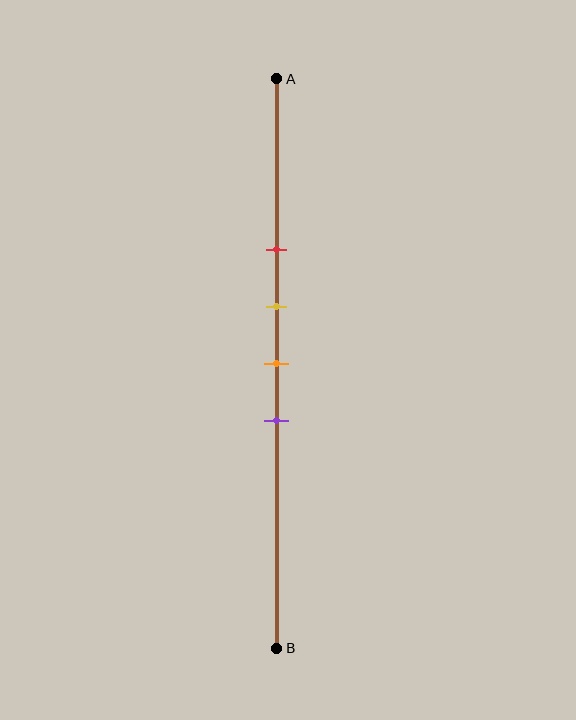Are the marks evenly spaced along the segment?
Yes, the marks are approximately evenly spaced.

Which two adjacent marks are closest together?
The yellow and orange marks are the closest adjacent pair.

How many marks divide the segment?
There are 4 marks dividing the segment.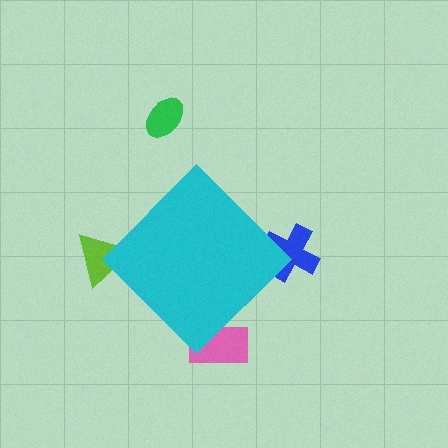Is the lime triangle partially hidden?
Yes, the lime triangle is partially hidden behind the cyan diamond.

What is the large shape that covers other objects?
A cyan diamond.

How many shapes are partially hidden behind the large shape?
3 shapes are partially hidden.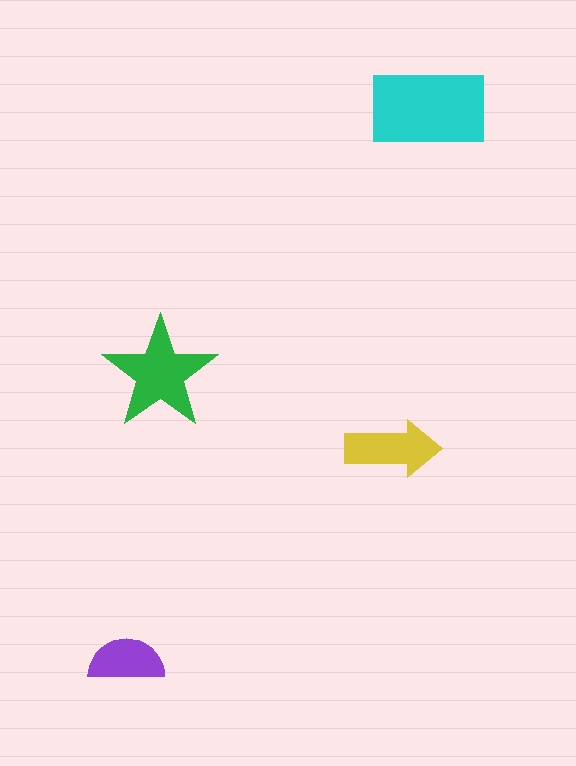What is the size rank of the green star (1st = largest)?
2nd.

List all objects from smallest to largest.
The purple semicircle, the yellow arrow, the green star, the cyan rectangle.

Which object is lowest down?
The purple semicircle is bottommost.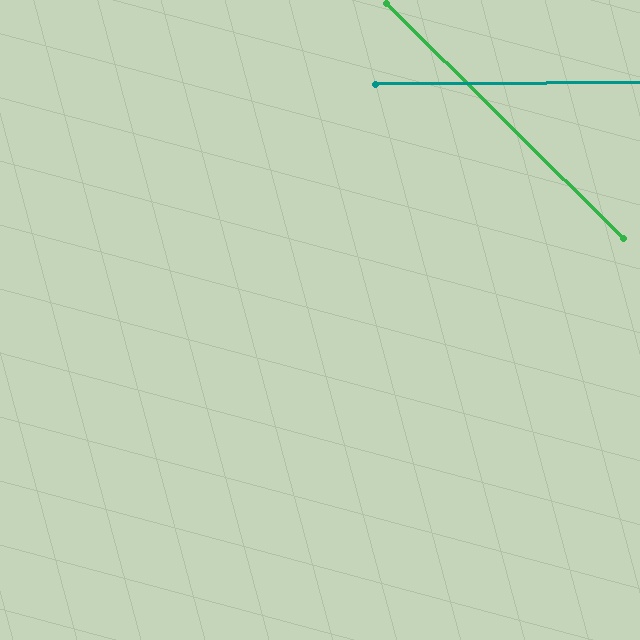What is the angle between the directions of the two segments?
Approximately 45 degrees.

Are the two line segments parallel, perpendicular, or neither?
Neither parallel nor perpendicular — they differ by about 45°.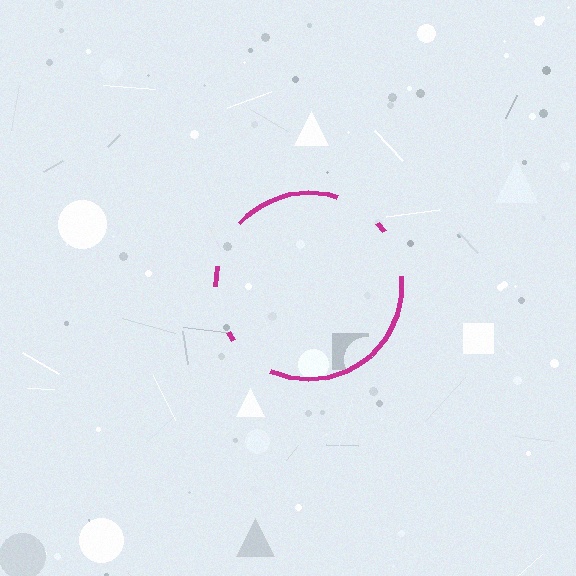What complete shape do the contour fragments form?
The contour fragments form a circle.